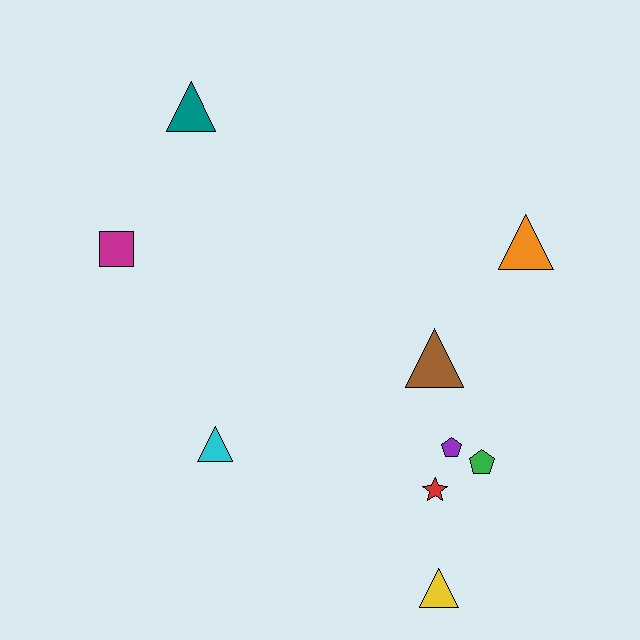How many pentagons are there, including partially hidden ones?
There are 2 pentagons.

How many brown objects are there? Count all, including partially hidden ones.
There is 1 brown object.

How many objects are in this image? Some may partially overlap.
There are 9 objects.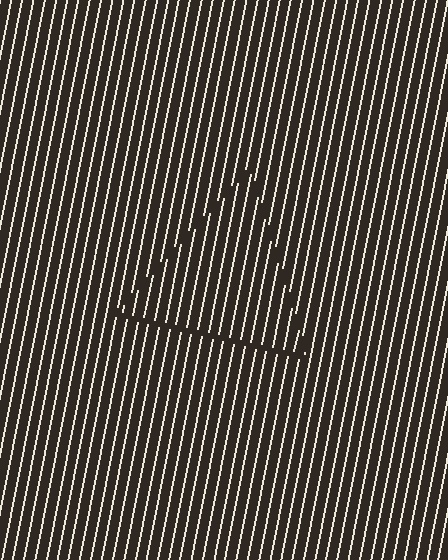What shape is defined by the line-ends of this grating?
An illusory triangle. The interior of the shape contains the same grating, shifted by half a period — the contour is defined by the phase discontinuity where line-ends from the inner and outer gratings abut.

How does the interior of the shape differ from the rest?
The interior of the shape contains the same grating, shifted by half a period — the contour is defined by the phase discontinuity where line-ends from the inner and outer gratings abut.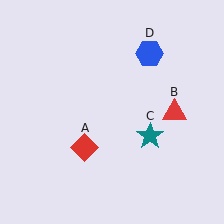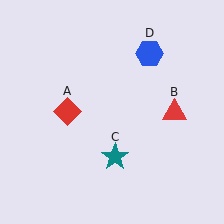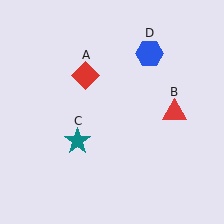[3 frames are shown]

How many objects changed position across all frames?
2 objects changed position: red diamond (object A), teal star (object C).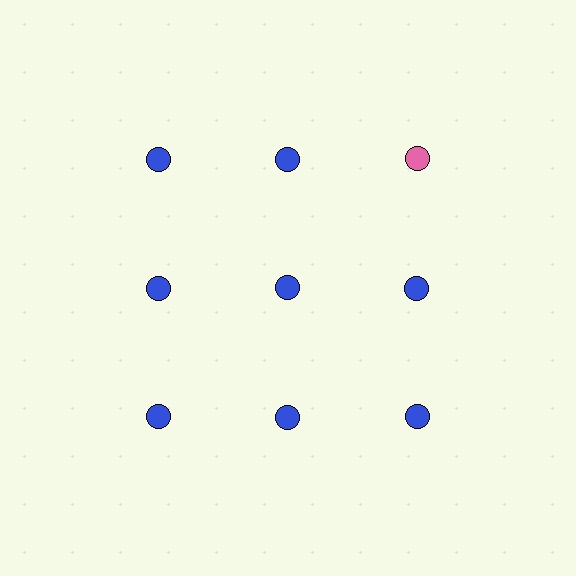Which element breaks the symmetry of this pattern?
The pink circle in the top row, center column breaks the symmetry. All other shapes are blue circles.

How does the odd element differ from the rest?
It has a different color: pink instead of blue.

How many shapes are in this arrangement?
There are 9 shapes arranged in a grid pattern.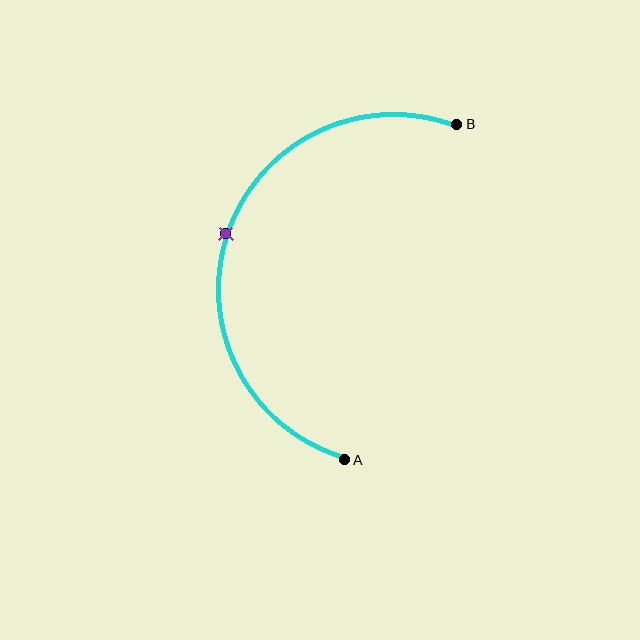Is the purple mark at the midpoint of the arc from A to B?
Yes. The purple mark lies on the arc at equal arc-length from both A and B — it is the arc midpoint.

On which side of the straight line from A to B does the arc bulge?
The arc bulges to the left of the straight line connecting A and B.